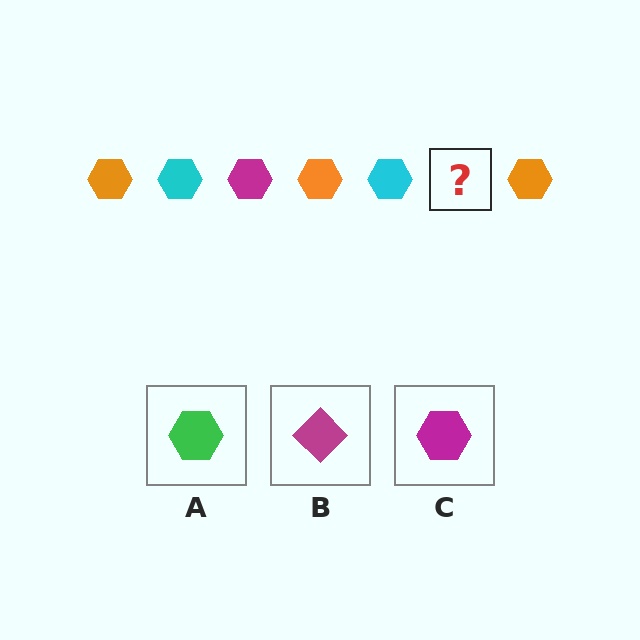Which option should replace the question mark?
Option C.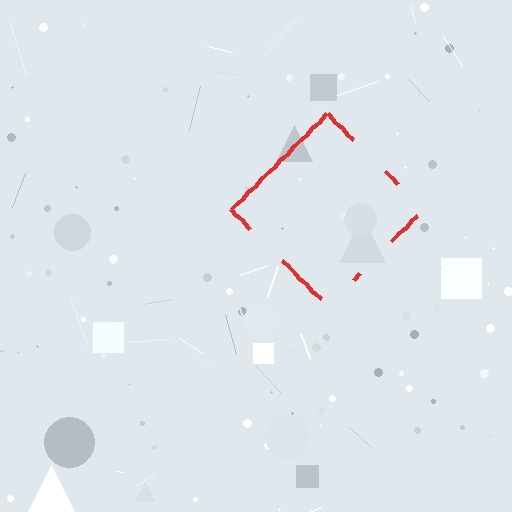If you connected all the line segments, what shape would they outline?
They would outline a diamond.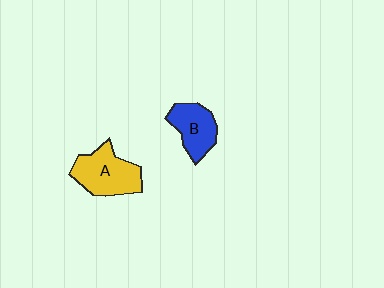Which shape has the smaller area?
Shape B (blue).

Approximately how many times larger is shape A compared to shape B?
Approximately 1.3 times.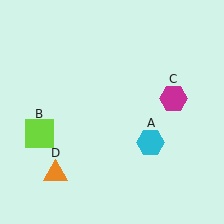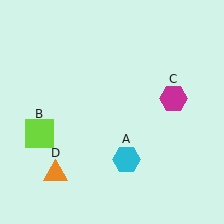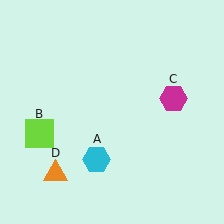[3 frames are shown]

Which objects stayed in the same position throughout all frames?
Lime square (object B) and magenta hexagon (object C) and orange triangle (object D) remained stationary.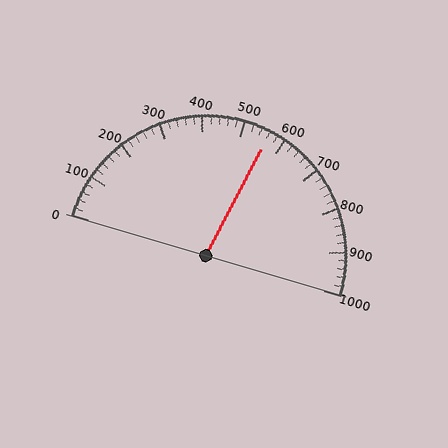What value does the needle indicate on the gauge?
The needle indicates approximately 560.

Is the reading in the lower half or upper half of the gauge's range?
The reading is in the upper half of the range (0 to 1000).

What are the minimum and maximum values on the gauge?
The gauge ranges from 0 to 1000.